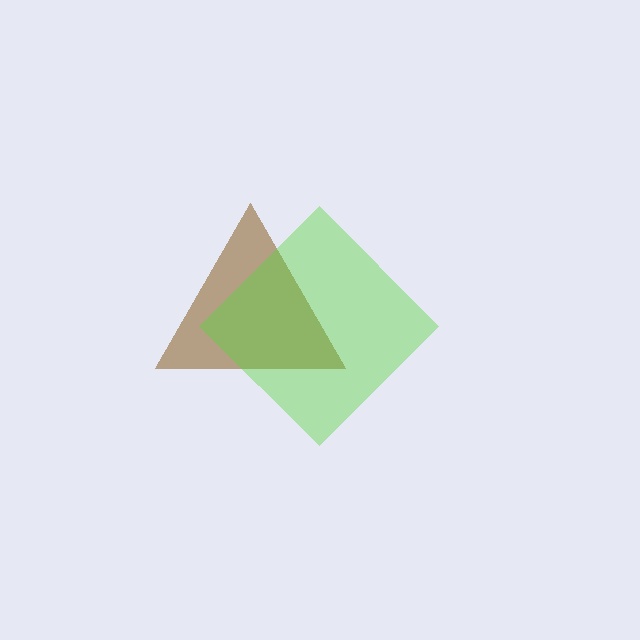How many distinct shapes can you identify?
There are 2 distinct shapes: a brown triangle, a lime diamond.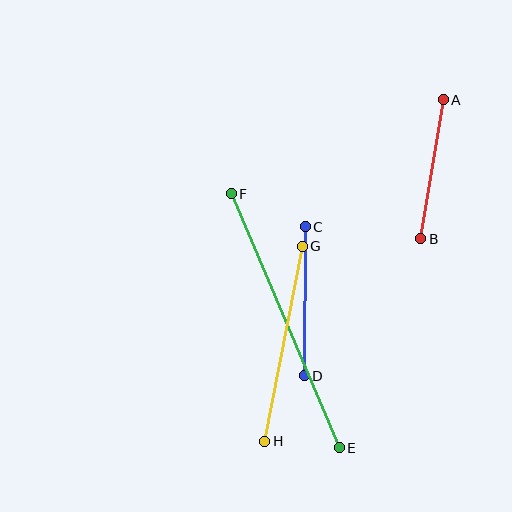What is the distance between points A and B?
The distance is approximately 141 pixels.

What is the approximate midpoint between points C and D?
The midpoint is at approximately (305, 301) pixels.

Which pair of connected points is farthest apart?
Points E and F are farthest apart.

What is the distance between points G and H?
The distance is approximately 199 pixels.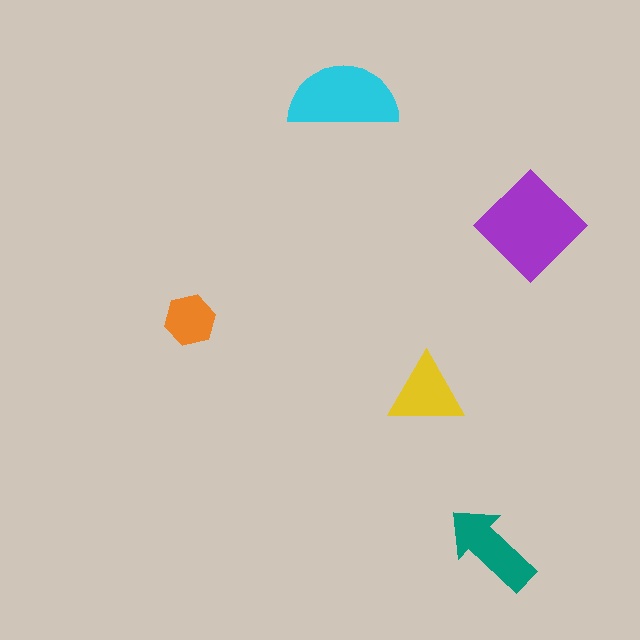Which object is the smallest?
The orange hexagon.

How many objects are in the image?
There are 5 objects in the image.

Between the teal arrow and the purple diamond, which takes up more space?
The purple diamond.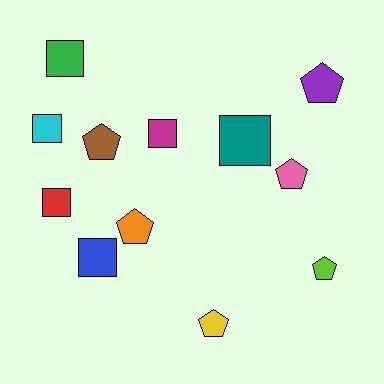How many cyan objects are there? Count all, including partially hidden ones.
There is 1 cyan object.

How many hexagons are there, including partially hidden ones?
There are no hexagons.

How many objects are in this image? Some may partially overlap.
There are 12 objects.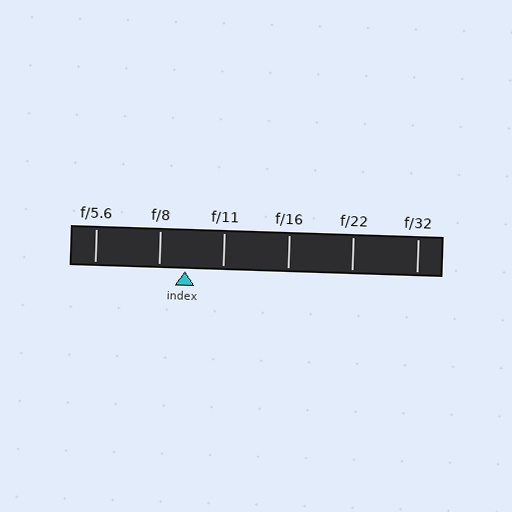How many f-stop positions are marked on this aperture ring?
There are 6 f-stop positions marked.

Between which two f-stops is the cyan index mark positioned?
The index mark is between f/8 and f/11.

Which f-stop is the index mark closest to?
The index mark is closest to f/8.